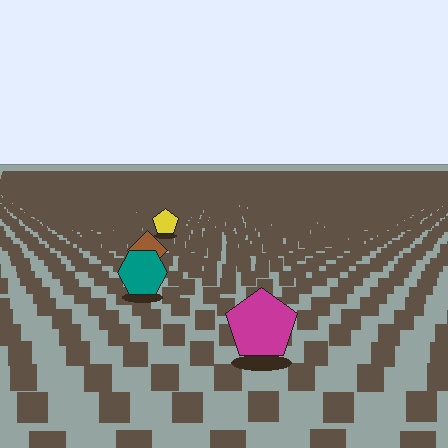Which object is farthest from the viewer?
The yellow pentagon is farthest from the viewer. It appears smaller and the ground texture around it is denser.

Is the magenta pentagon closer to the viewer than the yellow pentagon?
Yes. The magenta pentagon is closer — you can tell from the texture gradient: the ground texture is coarser near it.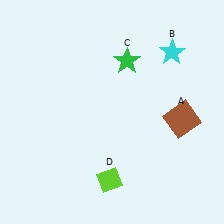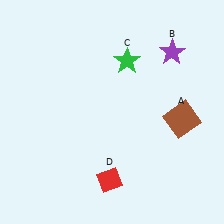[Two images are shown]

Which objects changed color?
B changed from cyan to purple. D changed from lime to red.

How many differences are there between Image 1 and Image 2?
There are 2 differences between the two images.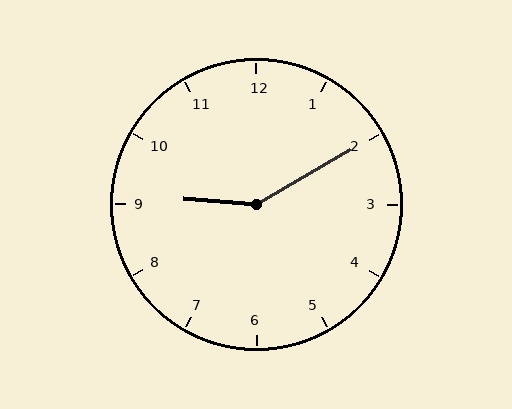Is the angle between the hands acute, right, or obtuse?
It is obtuse.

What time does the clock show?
9:10.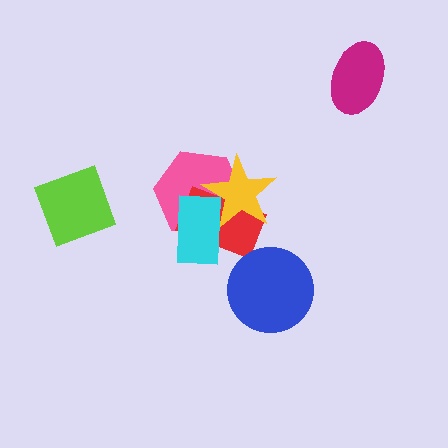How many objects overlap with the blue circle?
0 objects overlap with the blue circle.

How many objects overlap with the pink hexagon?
3 objects overlap with the pink hexagon.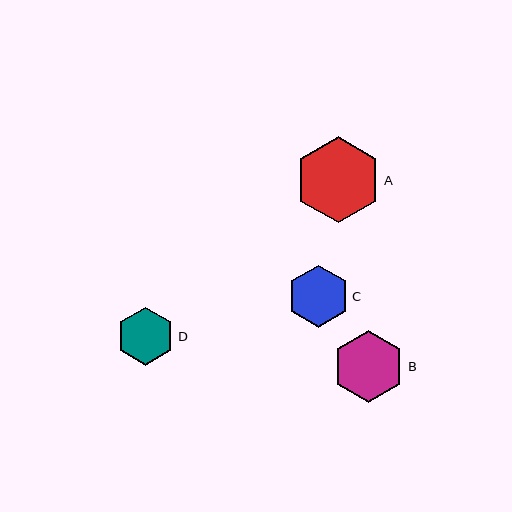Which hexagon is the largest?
Hexagon A is the largest with a size of approximately 87 pixels.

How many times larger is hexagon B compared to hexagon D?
Hexagon B is approximately 1.3 times the size of hexagon D.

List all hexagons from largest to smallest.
From largest to smallest: A, B, C, D.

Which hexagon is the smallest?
Hexagon D is the smallest with a size of approximately 58 pixels.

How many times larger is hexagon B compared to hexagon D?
Hexagon B is approximately 1.3 times the size of hexagon D.